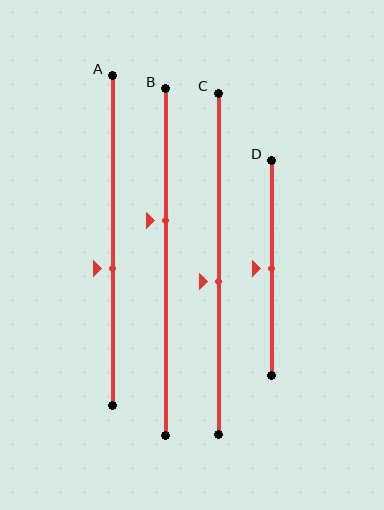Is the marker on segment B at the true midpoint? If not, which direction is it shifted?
No, the marker on segment B is shifted upward by about 12% of the segment length.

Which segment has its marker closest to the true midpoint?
Segment D has its marker closest to the true midpoint.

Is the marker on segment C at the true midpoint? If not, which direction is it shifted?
No, the marker on segment C is shifted downward by about 5% of the segment length.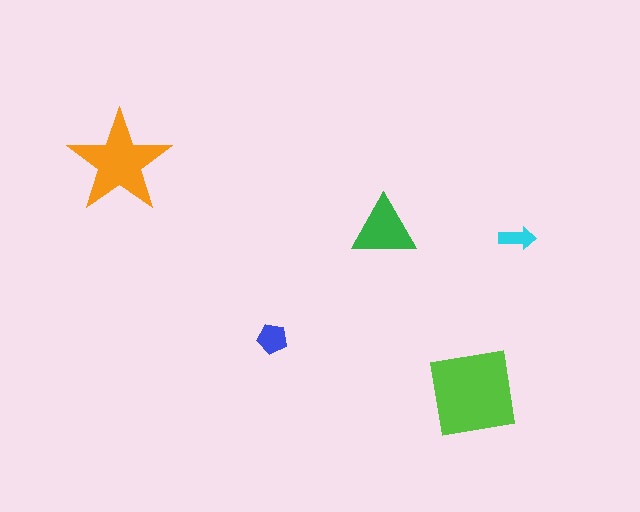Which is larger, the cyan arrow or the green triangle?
The green triangle.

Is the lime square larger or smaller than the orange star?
Larger.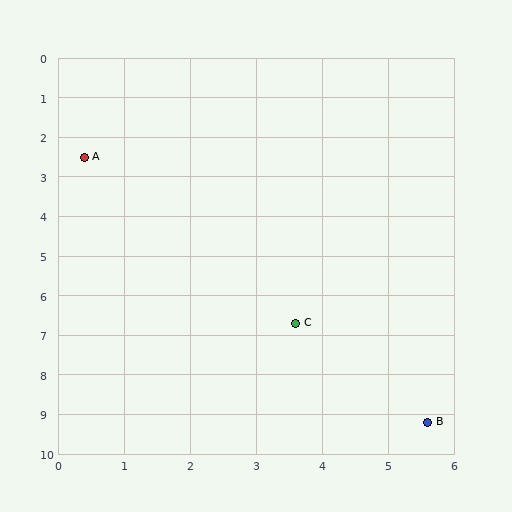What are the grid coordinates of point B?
Point B is at approximately (5.6, 9.2).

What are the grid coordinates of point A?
Point A is at approximately (0.4, 2.5).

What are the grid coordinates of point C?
Point C is at approximately (3.6, 6.7).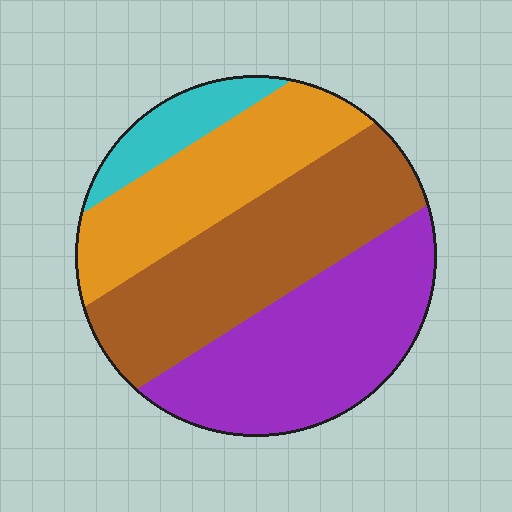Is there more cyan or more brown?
Brown.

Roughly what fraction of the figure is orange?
Orange covers around 25% of the figure.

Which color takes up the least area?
Cyan, at roughly 10%.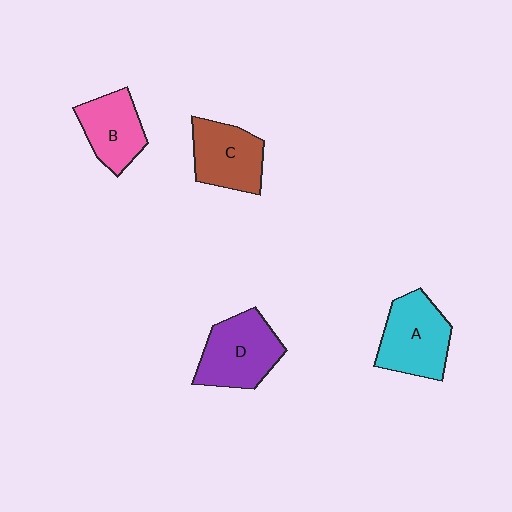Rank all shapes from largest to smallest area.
From largest to smallest: D (purple), A (cyan), C (brown), B (pink).